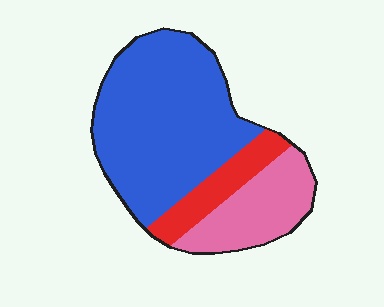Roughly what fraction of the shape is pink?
Pink covers roughly 25% of the shape.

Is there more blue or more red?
Blue.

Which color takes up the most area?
Blue, at roughly 60%.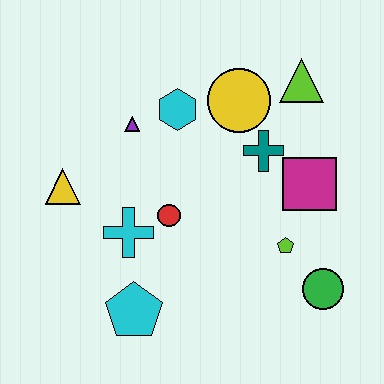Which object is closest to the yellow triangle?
The cyan cross is closest to the yellow triangle.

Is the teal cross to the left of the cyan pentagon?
No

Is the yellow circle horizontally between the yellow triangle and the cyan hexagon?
No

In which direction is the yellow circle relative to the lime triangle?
The yellow circle is to the left of the lime triangle.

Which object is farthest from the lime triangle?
The cyan pentagon is farthest from the lime triangle.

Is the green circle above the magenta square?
No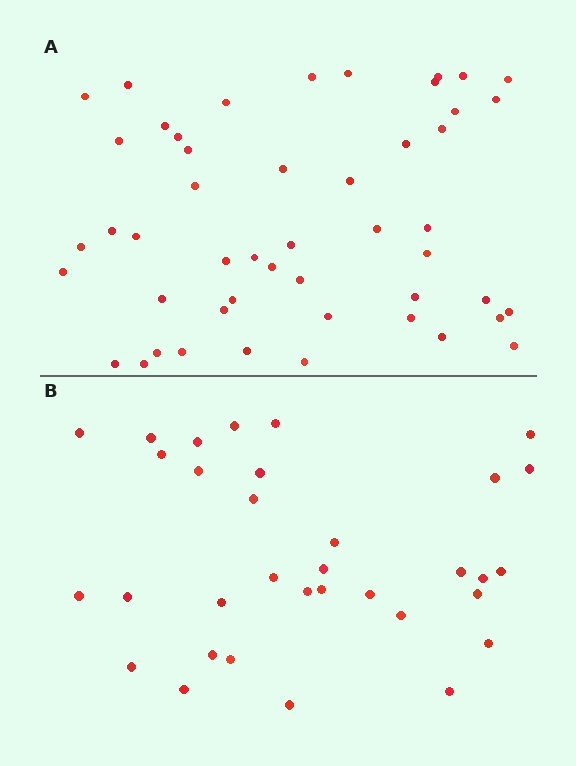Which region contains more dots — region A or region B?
Region A (the top region) has more dots.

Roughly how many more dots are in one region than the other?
Region A has approximately 15 more dots than region B.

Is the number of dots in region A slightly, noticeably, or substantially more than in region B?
Region A has substantially more. The ratio is roughly 1.5 to 1.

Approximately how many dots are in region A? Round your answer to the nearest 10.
About 50 dots. (The exact count is 49, which rounds to 50.)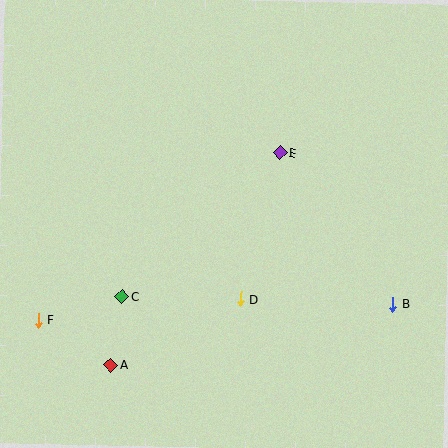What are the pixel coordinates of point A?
Point A is at (111, 365).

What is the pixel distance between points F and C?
The distance between F and C is 87 pixels.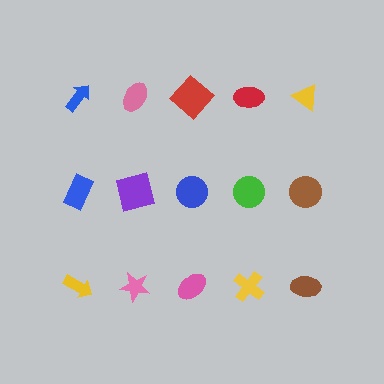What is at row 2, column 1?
A blue rectangle.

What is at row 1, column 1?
A blue arrow.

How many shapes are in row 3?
5 shapes.